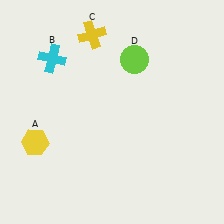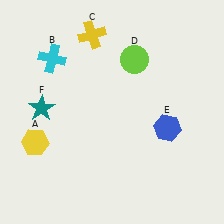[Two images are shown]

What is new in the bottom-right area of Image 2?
A blue hexagon (E) was added in the bottom-right area of Image 2.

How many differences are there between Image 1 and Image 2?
There are 2 differences between the two images.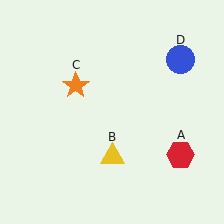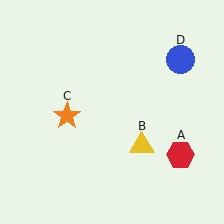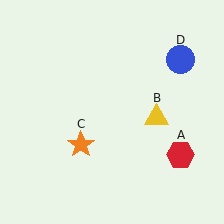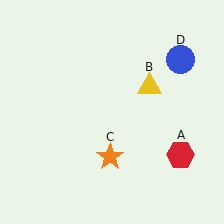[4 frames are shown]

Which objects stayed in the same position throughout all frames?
Red hexagon (object A) and blue circle (object D) remained stationary.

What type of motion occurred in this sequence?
The yellow triangle (object B), orange star (object C) rotated counterclockwise around the center of the scene.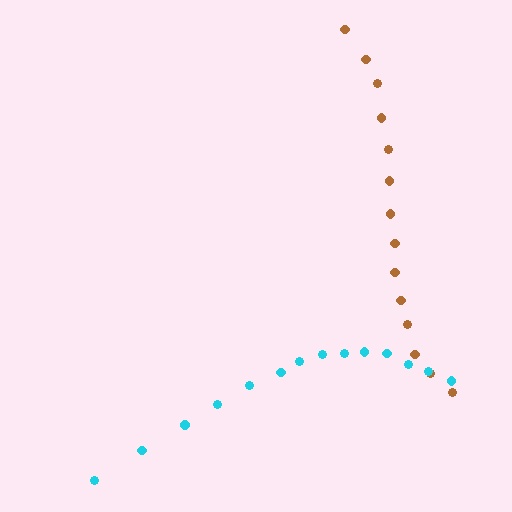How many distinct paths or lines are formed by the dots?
There are 2 distinct paths.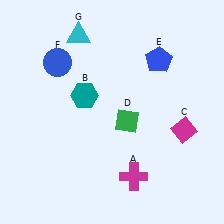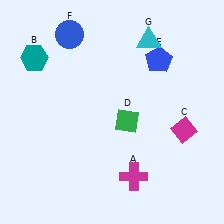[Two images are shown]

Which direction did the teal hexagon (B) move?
The teal hexagon (B) moved left.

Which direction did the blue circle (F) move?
The blue circle (F) moved up.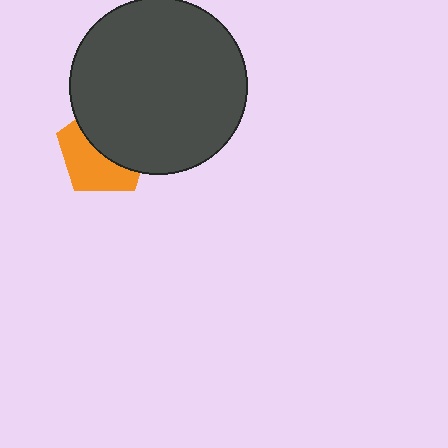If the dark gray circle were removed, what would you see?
You would see the complete orange pentagon.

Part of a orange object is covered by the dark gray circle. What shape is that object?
It is a pentagon.